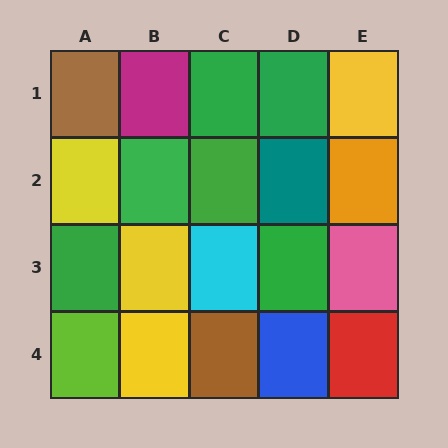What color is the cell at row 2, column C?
Green.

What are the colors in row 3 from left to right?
Green, yellow, cyan, green, pink.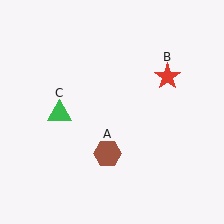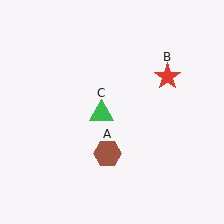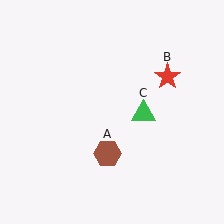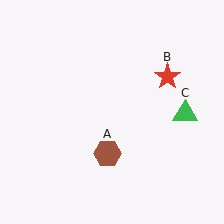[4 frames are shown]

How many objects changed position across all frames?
1 object changed position: green triangle (object C).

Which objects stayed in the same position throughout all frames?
Brown hexagon (object A) and red star (object B) remained stationary.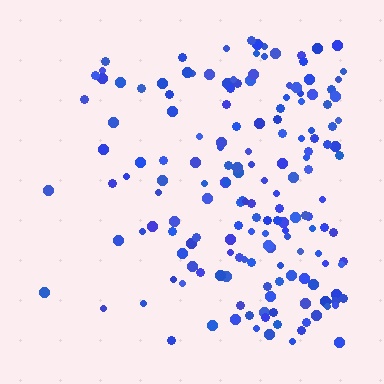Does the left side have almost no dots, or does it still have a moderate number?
Still a moderate number, just noticeably fewer than the right.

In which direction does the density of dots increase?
From left to right, with the right side densest.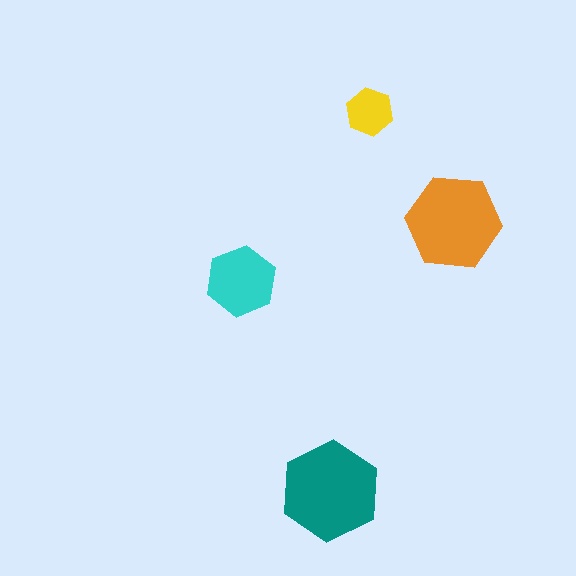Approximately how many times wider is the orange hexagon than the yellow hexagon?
About 2 times wider.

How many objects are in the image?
There are 4 objects in the image.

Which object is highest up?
The yellow hexagon is topmost.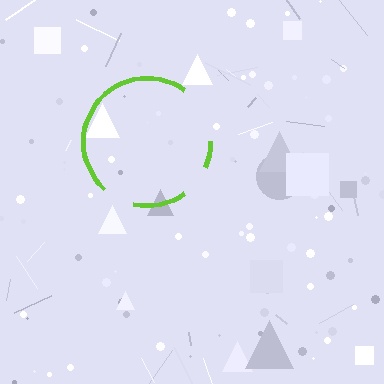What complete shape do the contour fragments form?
The contour fragments form a circle.